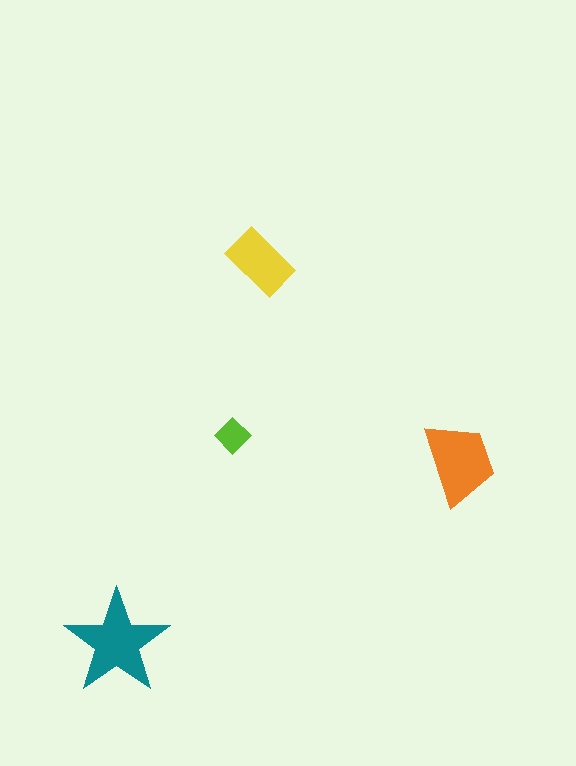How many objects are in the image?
There are 4 objects in the image.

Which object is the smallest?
The lime diamond.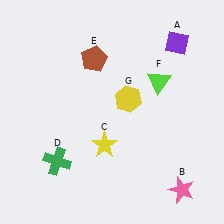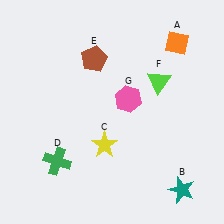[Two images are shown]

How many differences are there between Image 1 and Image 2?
There are 3 differences between the two images.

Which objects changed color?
A changed from purple to orange. B changed from pink to teal. G changed from yellow to pink.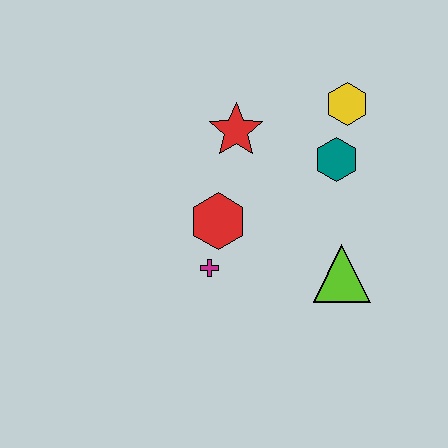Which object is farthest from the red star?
The lime triangle is farthest from the red star.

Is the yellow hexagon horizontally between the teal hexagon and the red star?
No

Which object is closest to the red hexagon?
The magenta cross is closest to the red hexagon.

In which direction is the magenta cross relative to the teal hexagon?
The magenta cross is to the left of the teal hexagon.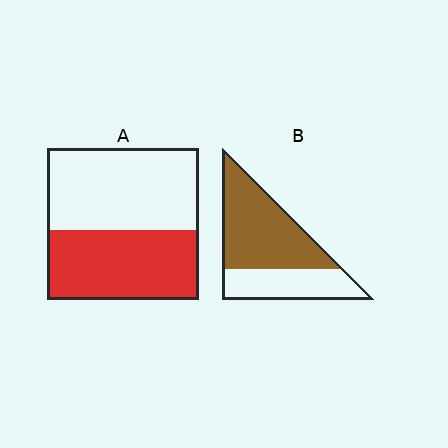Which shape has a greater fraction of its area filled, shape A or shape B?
Shape B.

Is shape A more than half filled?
Roughly half.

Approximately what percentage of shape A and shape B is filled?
A is approximately 45% and B is approximately 65%.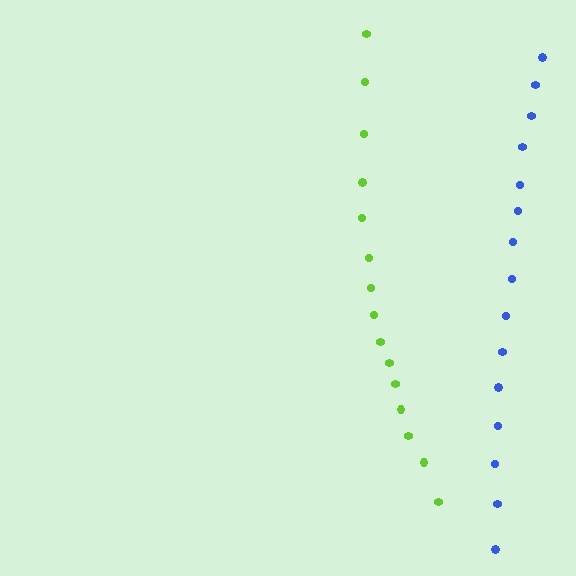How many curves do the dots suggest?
There are 2 distinct paths.